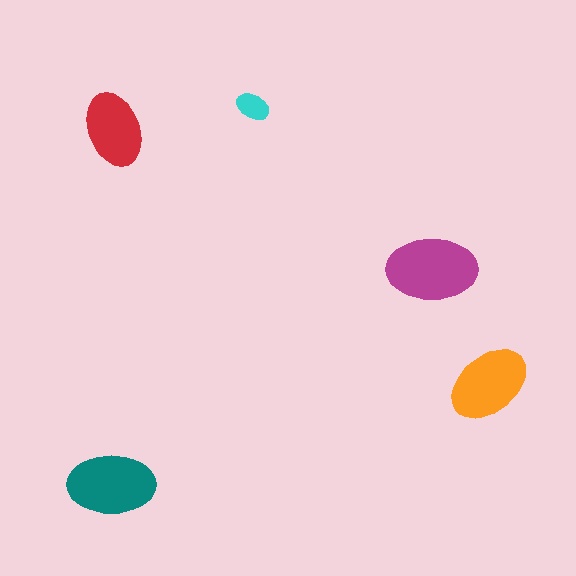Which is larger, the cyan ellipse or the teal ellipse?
The teal one.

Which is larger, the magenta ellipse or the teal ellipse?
The magenta one.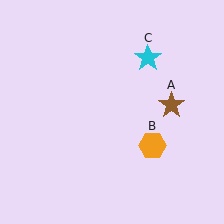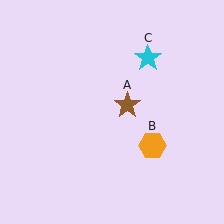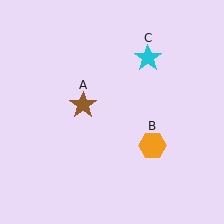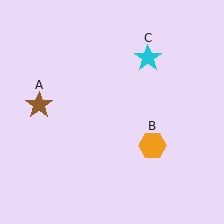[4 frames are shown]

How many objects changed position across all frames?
1 object changed position: brown star (object A).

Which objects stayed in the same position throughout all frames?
Orange hexagon (object B) and cyan star (object C) remained stationary.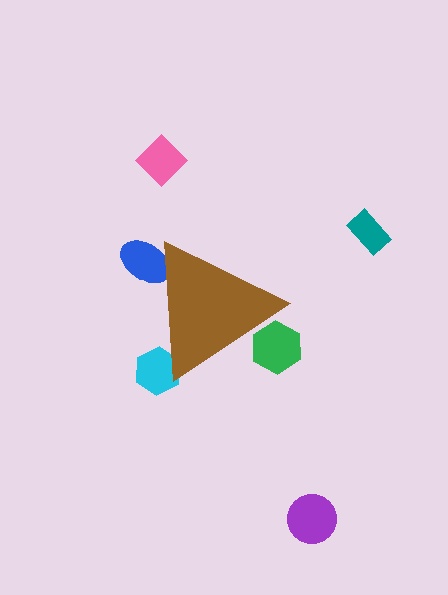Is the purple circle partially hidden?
No, the purple circle is fully visible.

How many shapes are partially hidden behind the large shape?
3 shapes are partially hidden.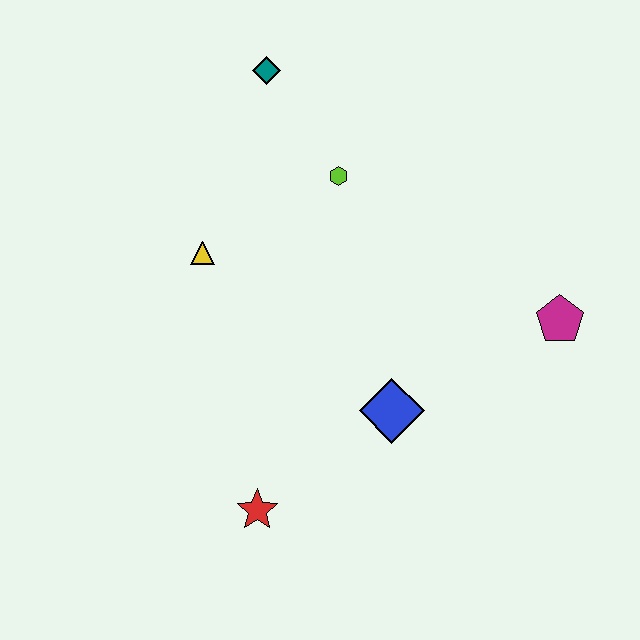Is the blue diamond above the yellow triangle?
No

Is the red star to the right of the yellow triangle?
Yes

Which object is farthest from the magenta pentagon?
The teal diamond is farthest from the magenta pentagon.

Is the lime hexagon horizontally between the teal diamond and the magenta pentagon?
Yes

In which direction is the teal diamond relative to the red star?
The teal diamond is above the red star.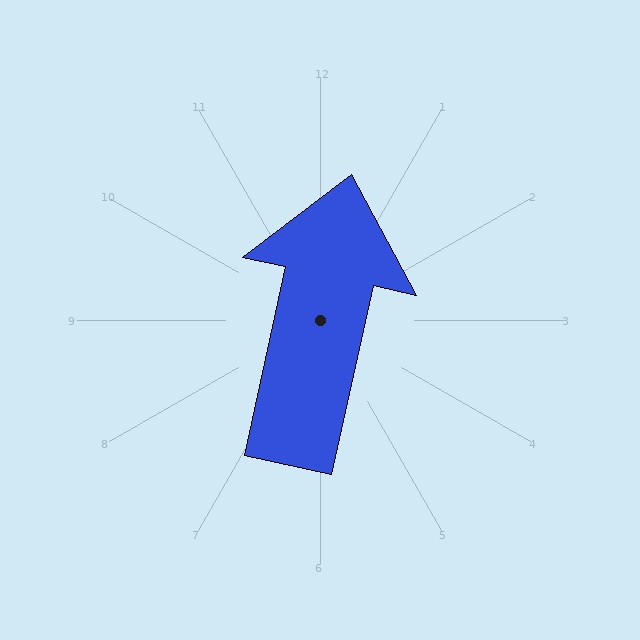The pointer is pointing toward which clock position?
Roughly 12 o'clock.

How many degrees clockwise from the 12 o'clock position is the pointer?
Approximately 12 degrees.